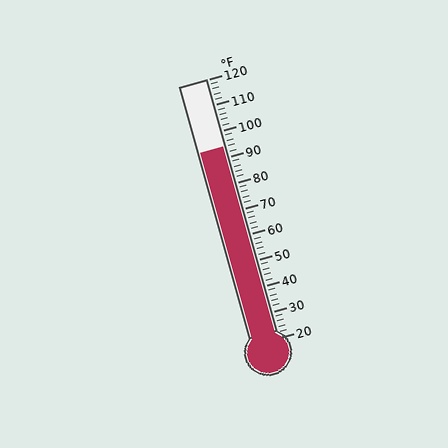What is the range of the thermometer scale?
The thermometer scale ranges from 20°F to 120°F.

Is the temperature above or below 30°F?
The temperature is above 30°F.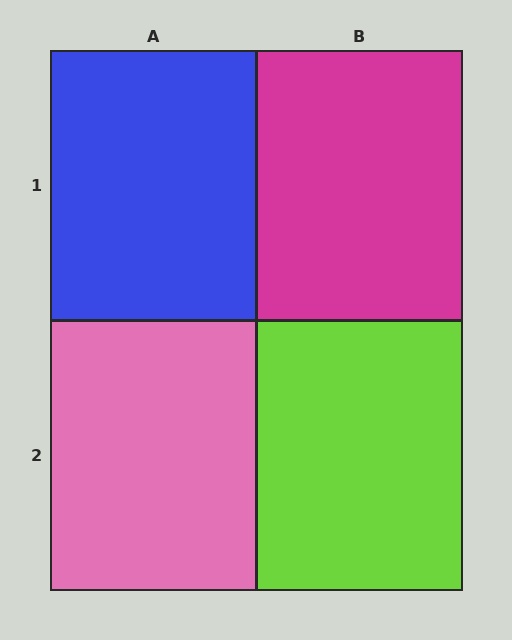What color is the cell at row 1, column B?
Magenta.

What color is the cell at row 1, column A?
Blue.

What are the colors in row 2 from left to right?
Pink, lime.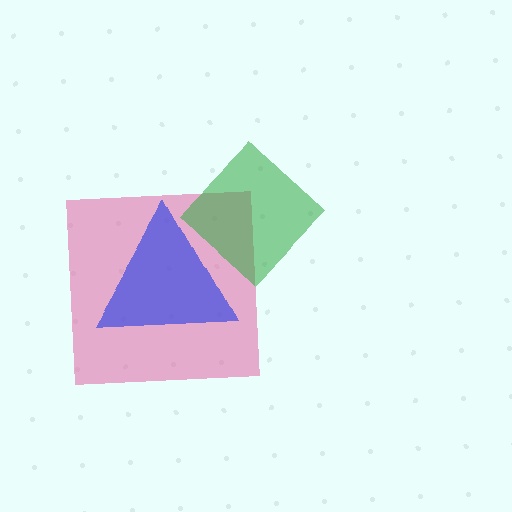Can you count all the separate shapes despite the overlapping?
Yes, there are 3 separate shapes.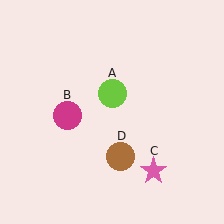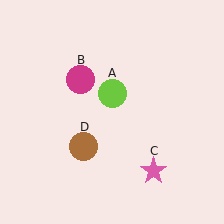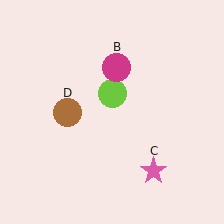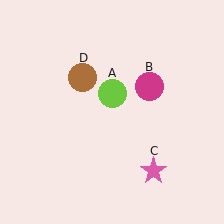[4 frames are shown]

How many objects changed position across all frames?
2 objects changed position: magenta circle (object B), brown circle (object D).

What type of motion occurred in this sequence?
The magenta circle (object B), brown circle (object D) rotated clockwise around the center of the scene.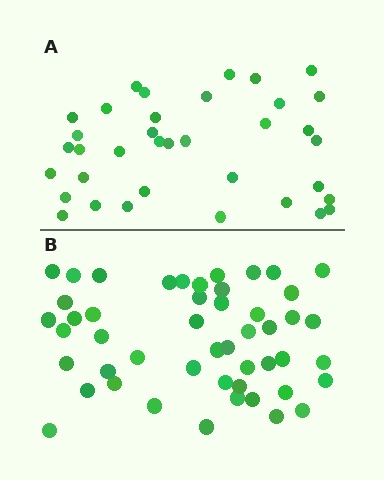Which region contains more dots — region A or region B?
Region B (the bottom region) has more dots.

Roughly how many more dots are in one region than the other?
Region B has approximately 15 more dots than region A.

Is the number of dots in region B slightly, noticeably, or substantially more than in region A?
Region B has noticeably more, but not dramatically so. The ratio is roughly 1.4 to 1.